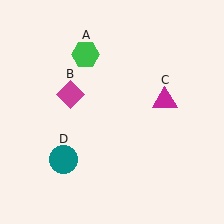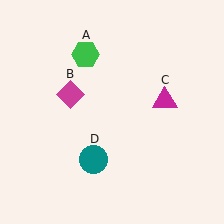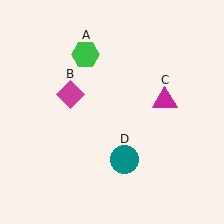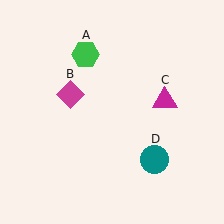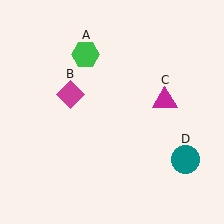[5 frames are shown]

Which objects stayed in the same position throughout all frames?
Green hexagon (object A) and magenta diamond (object B) and magenta triangle (object C) remained stationary.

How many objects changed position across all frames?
1 object changed position: teal circle (object D).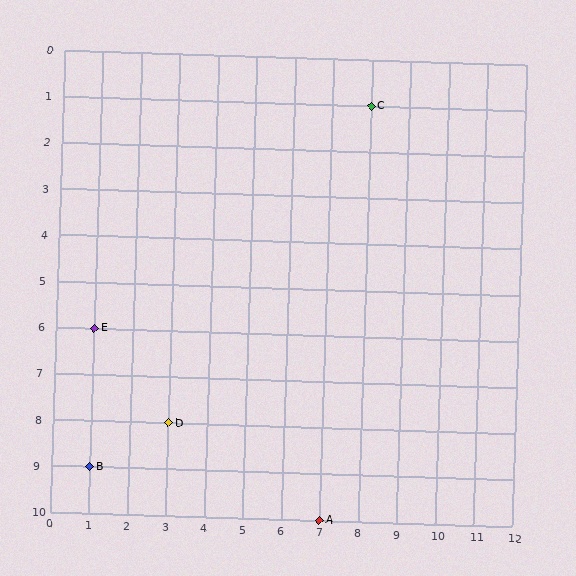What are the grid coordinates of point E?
Point E is at grid coordinates (1, 6).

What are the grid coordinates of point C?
Point C is at grid coordinates (8, 1).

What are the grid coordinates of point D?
Point D is at grid coordinates (3, 8).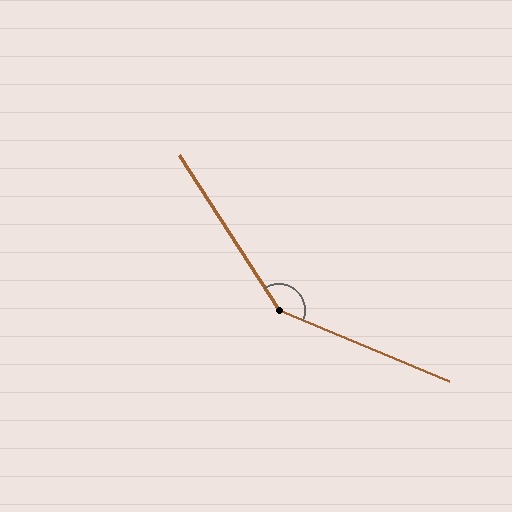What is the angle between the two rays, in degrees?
Approximately 145 degrees.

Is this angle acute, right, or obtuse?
It is obtuse.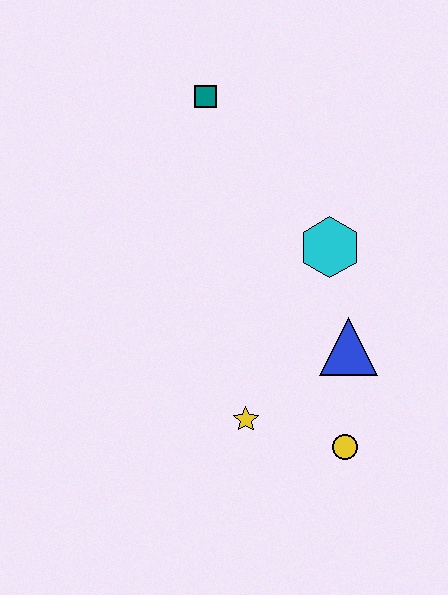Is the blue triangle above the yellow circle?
Yes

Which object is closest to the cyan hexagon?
The blue triangle is closest to the cyan hexagon.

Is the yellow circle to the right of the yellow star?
Yes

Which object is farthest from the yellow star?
The teal square is farthest from the yellow star.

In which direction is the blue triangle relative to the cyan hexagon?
The blue triangle is below the cyan hexagon.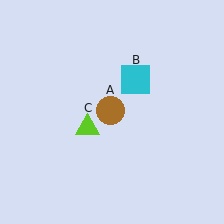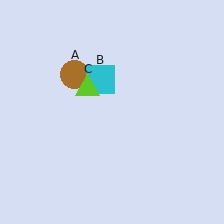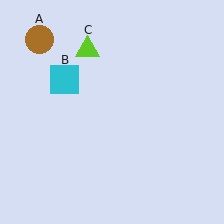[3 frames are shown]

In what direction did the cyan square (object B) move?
The cyan square (object B) moved left.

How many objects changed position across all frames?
3 objects changed position: brown circle (object A), cyan square (object B), lime triangle (object C).